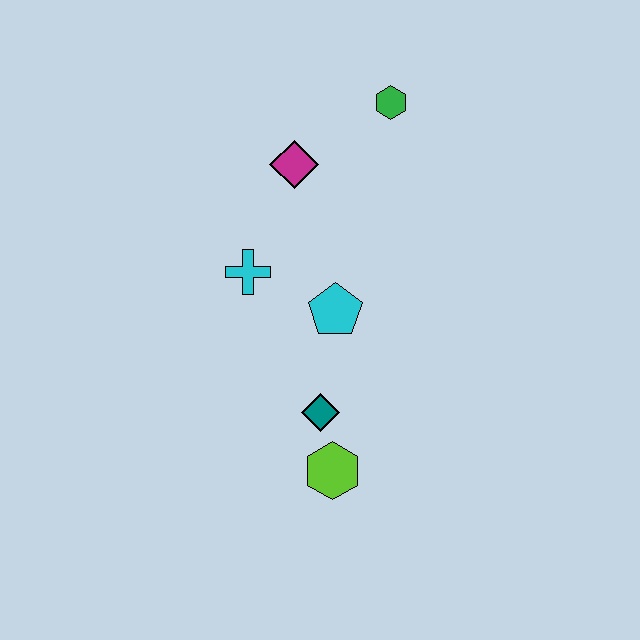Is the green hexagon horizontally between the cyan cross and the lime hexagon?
No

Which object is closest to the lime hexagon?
The teal diamond is closest to the lime hexagon.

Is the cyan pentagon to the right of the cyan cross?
Yes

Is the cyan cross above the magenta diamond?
No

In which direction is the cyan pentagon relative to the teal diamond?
The cyan pentagon is above the teal diamond.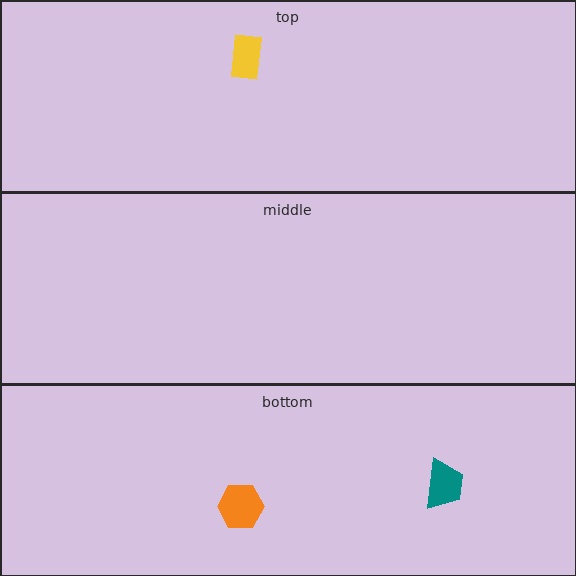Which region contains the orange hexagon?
The bottom region.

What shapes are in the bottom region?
The orange hexagon, the teal trapezoid.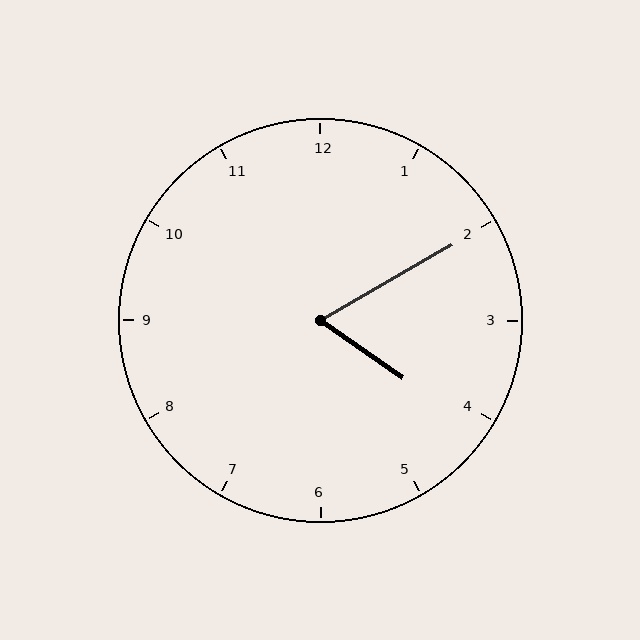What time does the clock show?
4:10.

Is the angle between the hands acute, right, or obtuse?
It is acute.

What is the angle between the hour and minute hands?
Approximately 65 degrees.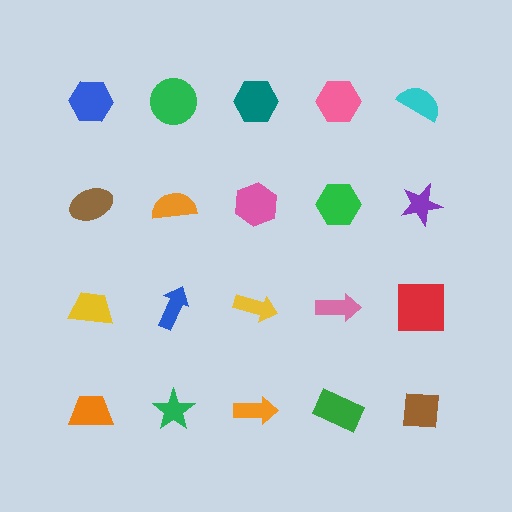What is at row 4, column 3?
An orange arrow.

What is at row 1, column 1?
A blue hexagon.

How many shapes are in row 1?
5 shapes.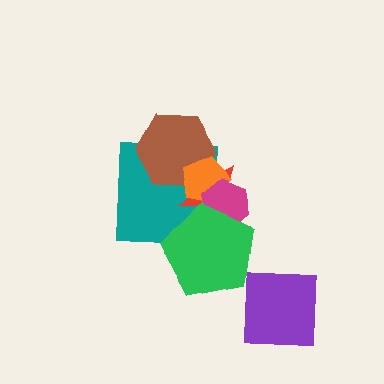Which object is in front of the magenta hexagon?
The green pentagon is in front of the magenta hexagon.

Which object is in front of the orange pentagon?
The magenta hexagon is in front of the orange pentagon.